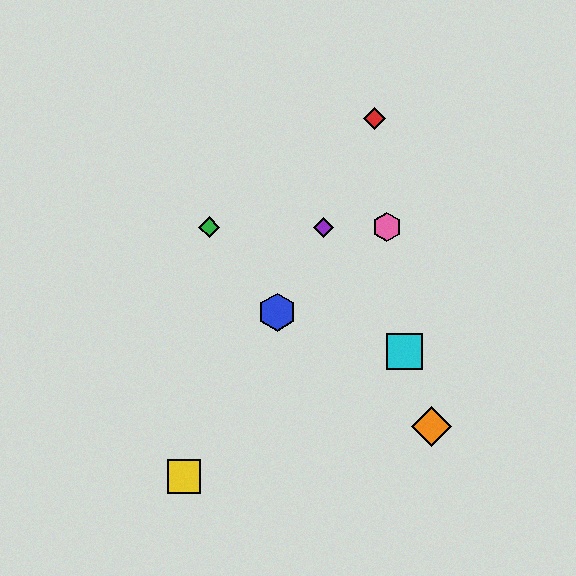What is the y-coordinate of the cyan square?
The cyan square is at y≈352.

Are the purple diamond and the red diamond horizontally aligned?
No, the purple diamond is at y≈227 and the red diamond is at y≈118.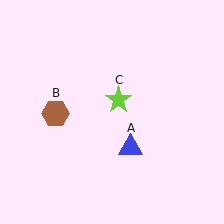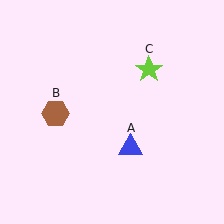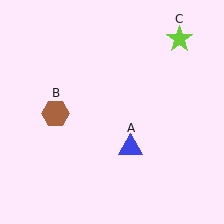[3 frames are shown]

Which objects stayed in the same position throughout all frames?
Blue triangle (object A) and brown hexagon (object B) remained stationary.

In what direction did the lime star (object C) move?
The lime star (object C) moved up and to the right.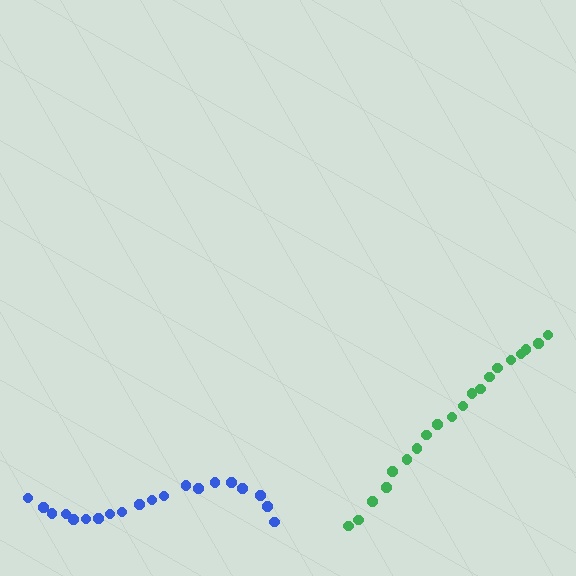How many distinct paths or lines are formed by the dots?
There are 2 distinct paths.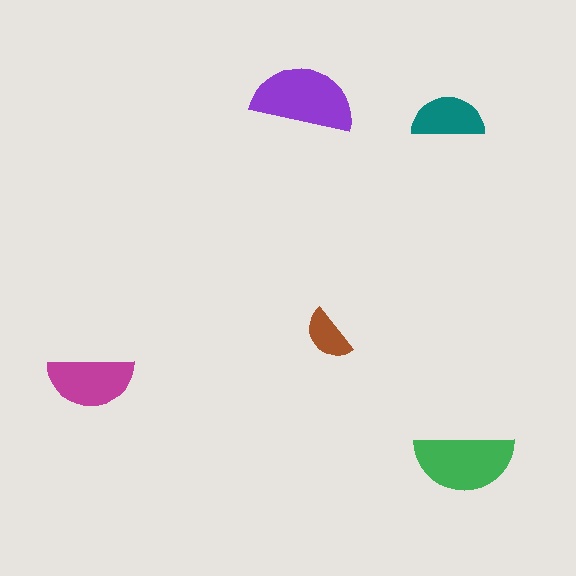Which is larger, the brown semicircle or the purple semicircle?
The purple one.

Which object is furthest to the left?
The magenta semicircle is leftmost.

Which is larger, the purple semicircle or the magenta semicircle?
The purple one.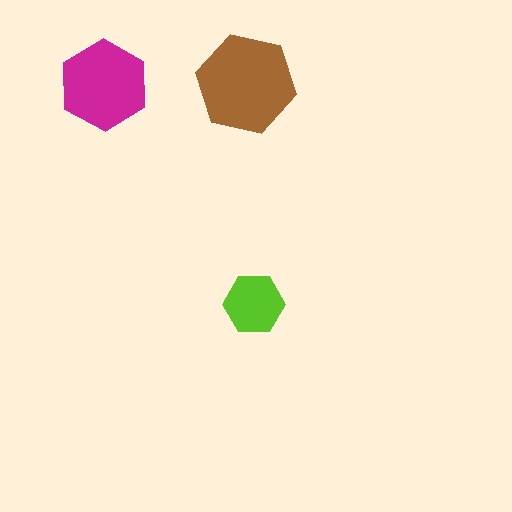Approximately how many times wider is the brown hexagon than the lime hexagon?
About 1.5 times wider.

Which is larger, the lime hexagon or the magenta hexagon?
The magenta one.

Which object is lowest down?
The lime hexagon is bottommost.